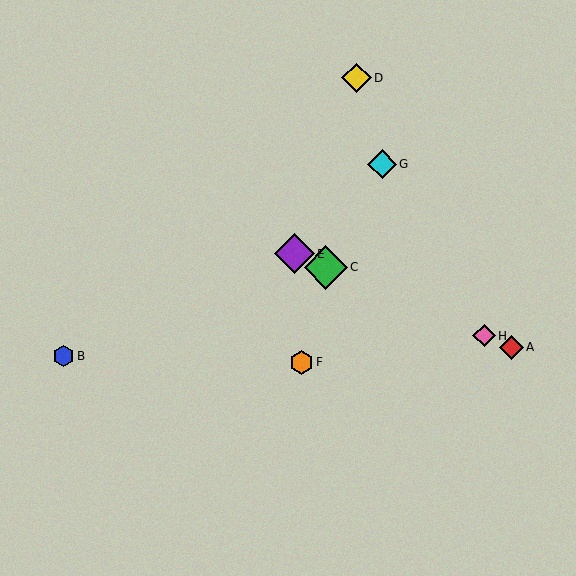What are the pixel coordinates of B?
Object B is at (64, 356).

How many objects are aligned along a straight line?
4 objects (A, C, E, H) are aligned along a straight line.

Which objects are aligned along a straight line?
Objects A, C, E, H are aligned along a straight line.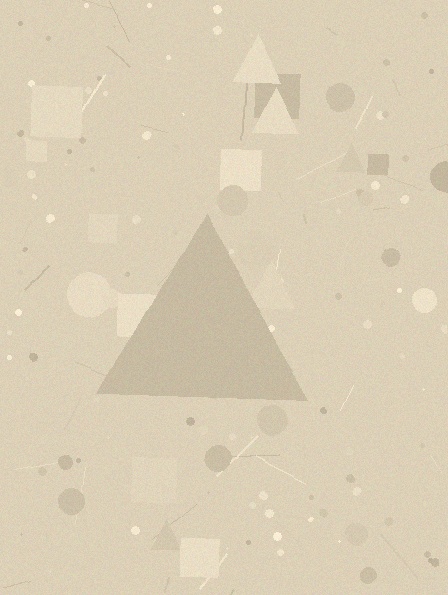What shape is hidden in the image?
A triangle is hidden in the image.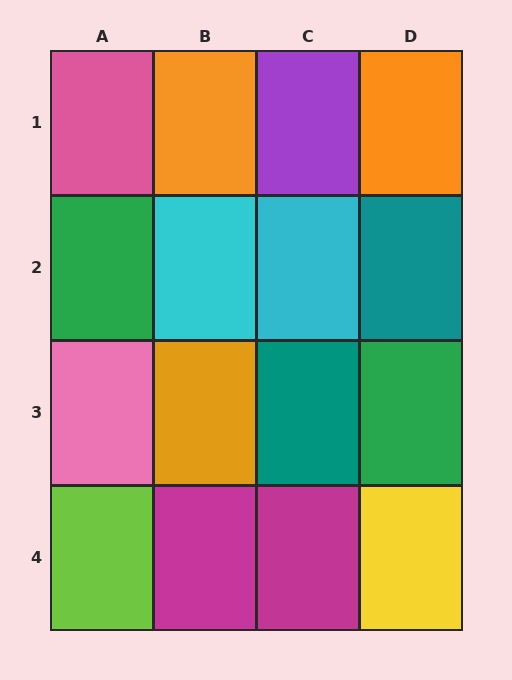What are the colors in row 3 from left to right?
Pink, orange, teal, green.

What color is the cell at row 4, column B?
Magenta.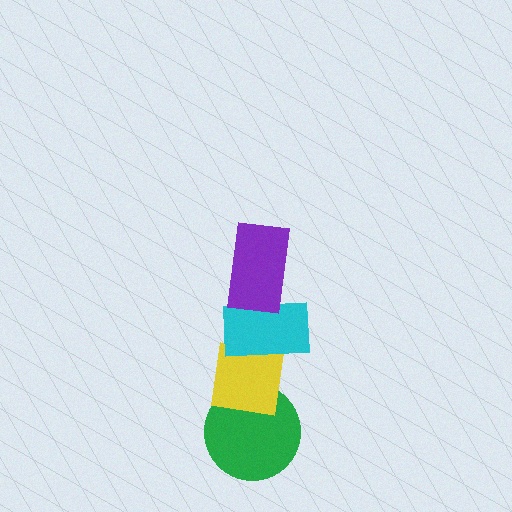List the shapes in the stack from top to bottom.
From top to bottom: the purple rectangle, the cyan rectangle, the yellow square, the green circle.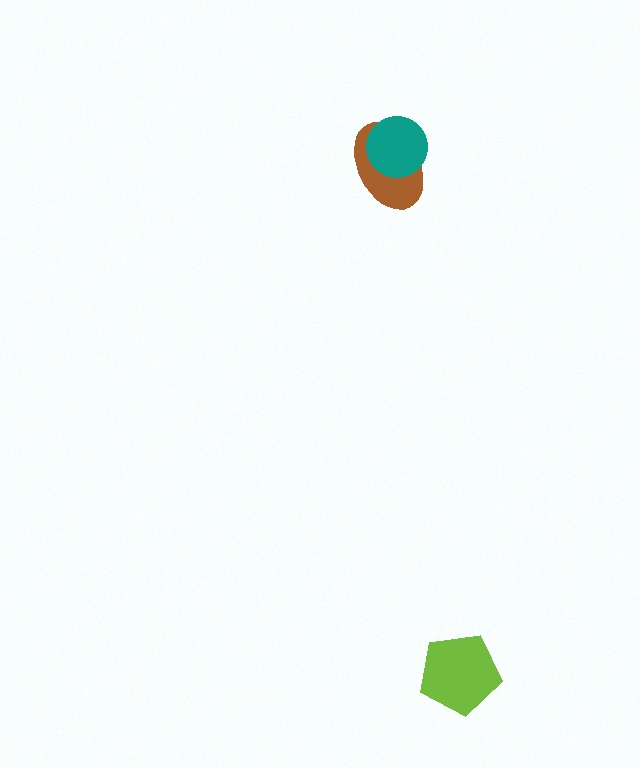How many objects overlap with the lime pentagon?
0 objects overlap with the lime pentagon.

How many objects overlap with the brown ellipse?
1 object overlaps with the brown ellipse.